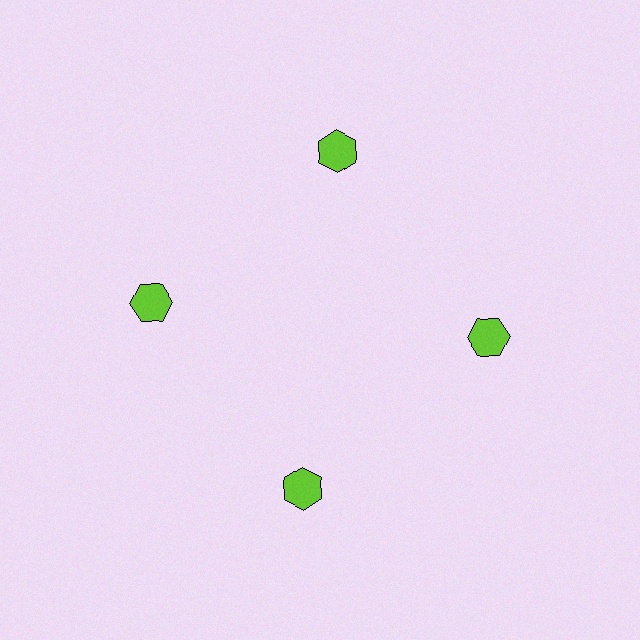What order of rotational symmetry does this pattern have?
This pattern has 4-fold rotational symmetry.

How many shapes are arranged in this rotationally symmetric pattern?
There are 4 shapes, arranged in 4 groups of 1.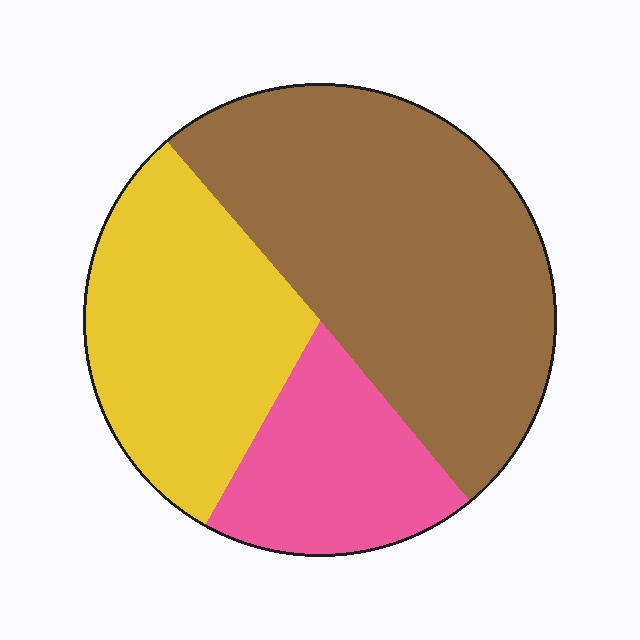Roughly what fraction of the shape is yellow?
Yellow covers around 30% of the shape.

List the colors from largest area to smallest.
From largest to smallest: brown, yellow, pink.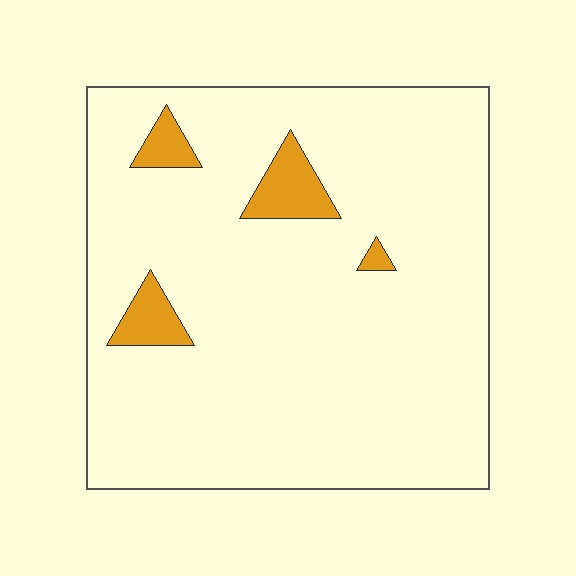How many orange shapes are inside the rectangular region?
4.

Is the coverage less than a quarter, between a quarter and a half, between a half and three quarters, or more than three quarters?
Less than a quarter.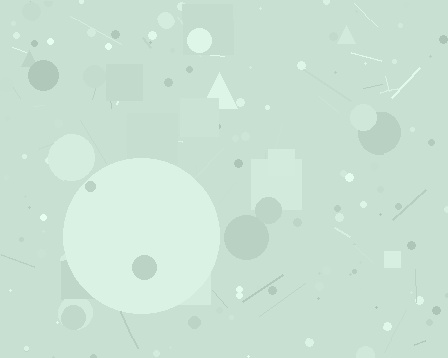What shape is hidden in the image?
A circle is hidden in the image.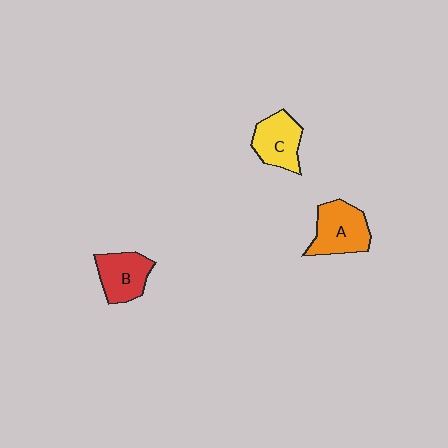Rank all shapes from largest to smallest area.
From largest to smallest: A (orange), C (yellow), B (red).